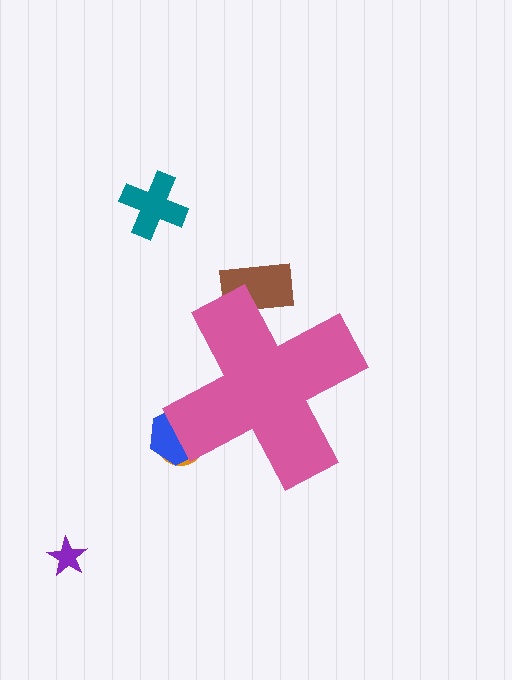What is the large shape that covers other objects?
A pink cross.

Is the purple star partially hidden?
No, the purple star is fully visible.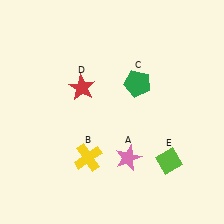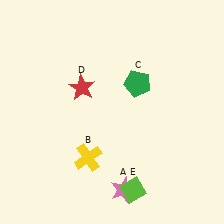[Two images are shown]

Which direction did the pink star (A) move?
The pink star (A) moved down.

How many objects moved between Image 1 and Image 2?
2 objects moved between the two images.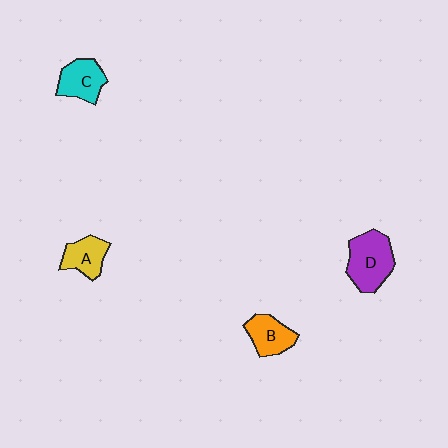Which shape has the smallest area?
Shape A (yellow).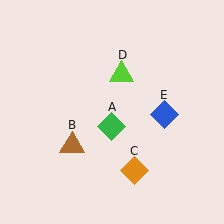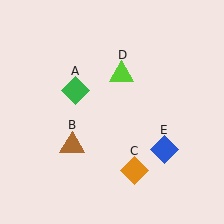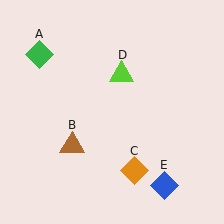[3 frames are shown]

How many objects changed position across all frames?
2 objects changed position: green diamond (object A), blue diamond (object E).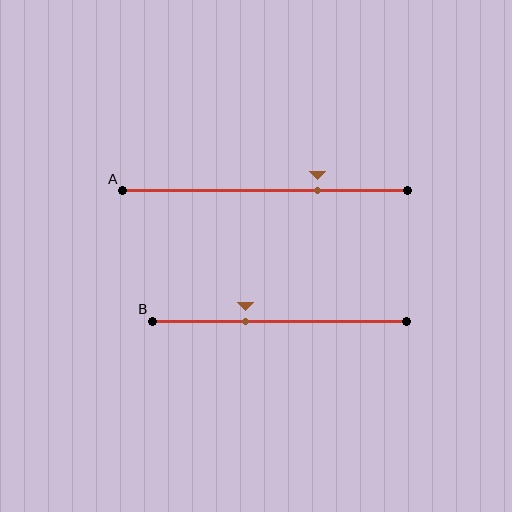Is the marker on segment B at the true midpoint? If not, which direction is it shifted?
No, the marker on segment B is shifted to the left by about 13% of the segment length.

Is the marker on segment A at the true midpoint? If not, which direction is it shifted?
No, the marker on segment A is shifted to the right by about 18% of the segment length.